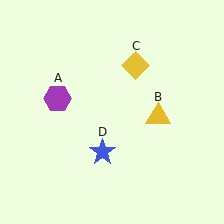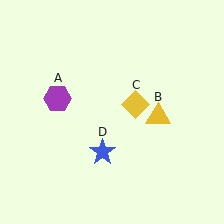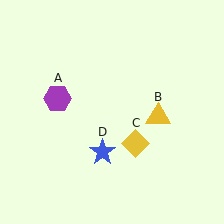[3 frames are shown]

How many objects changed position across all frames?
1 object changed position: yellow diamond (object C).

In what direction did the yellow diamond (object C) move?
The yellow diamond (object C) moved down.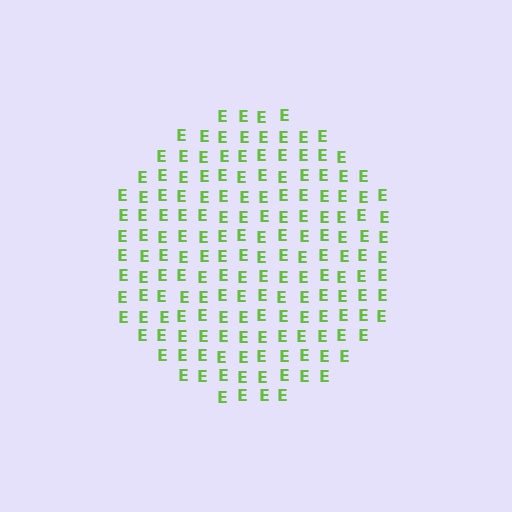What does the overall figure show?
The overall figure shows a circle.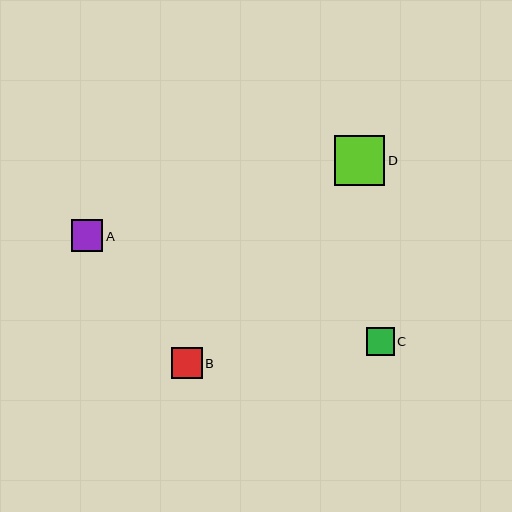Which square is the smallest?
Square C is the smallest with a size of approximately 28 pixels.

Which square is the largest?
Square D is the largest with a size of approximately 50 pixels.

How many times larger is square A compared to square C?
Square A is approximately 1.1 times the size of square C.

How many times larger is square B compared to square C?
Square B is approximately 1.1 times the size of square C.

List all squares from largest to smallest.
From largest to smallest: D, A, B, C.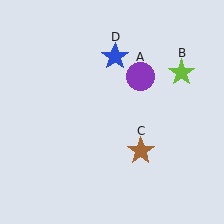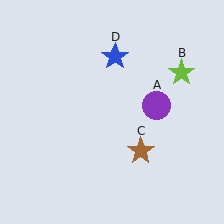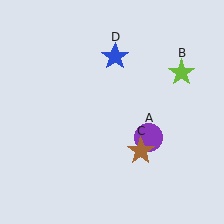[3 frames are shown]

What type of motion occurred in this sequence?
The purple circle (object A) rotated clockwise around the center of the scene.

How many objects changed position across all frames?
1 object changed position: purple circle (object A).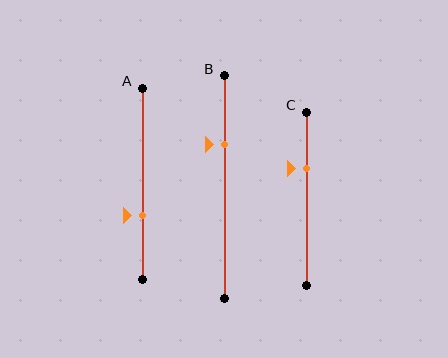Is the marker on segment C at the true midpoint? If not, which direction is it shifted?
No, the marker on segment C is shifted upward by about 17% of the segment length.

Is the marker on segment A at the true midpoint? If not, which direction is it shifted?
No, the marker on segment A is shifted downward by about 16% of the segment length.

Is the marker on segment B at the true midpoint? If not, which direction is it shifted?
No, the marker on segment B is shifted upward by about 19% of the segment length.